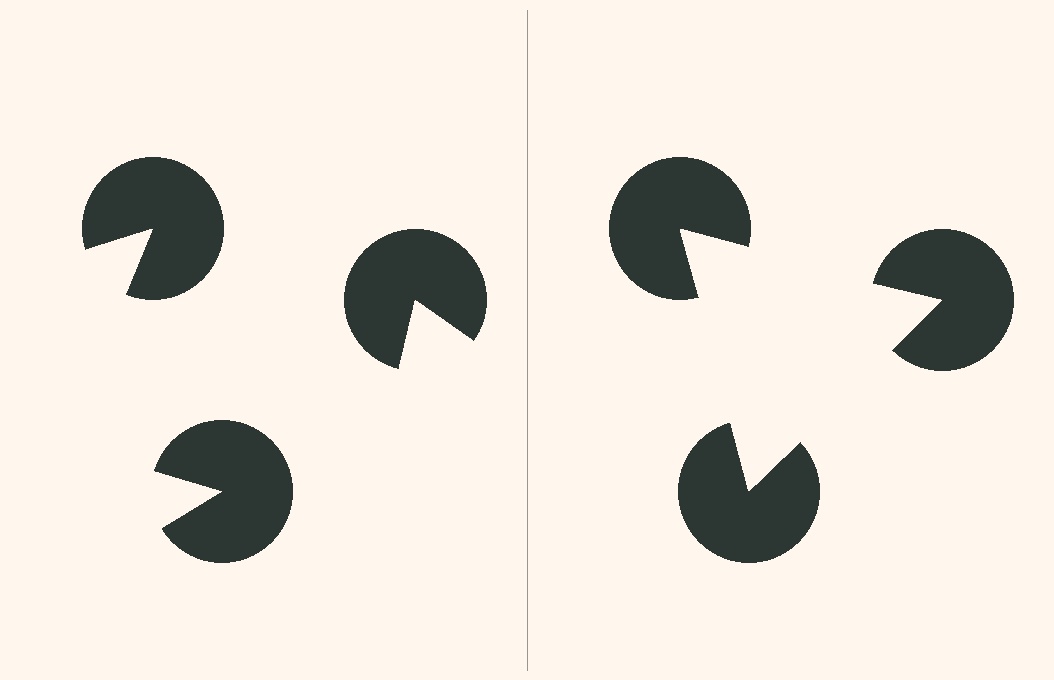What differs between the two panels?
The pac-man discs are positioned identically on both sides; only the wedge orientations differ. On the right they align to a triangle; on the left they are misaligned.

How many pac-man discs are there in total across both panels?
6 — 3 on each side.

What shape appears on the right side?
An illusory triangle.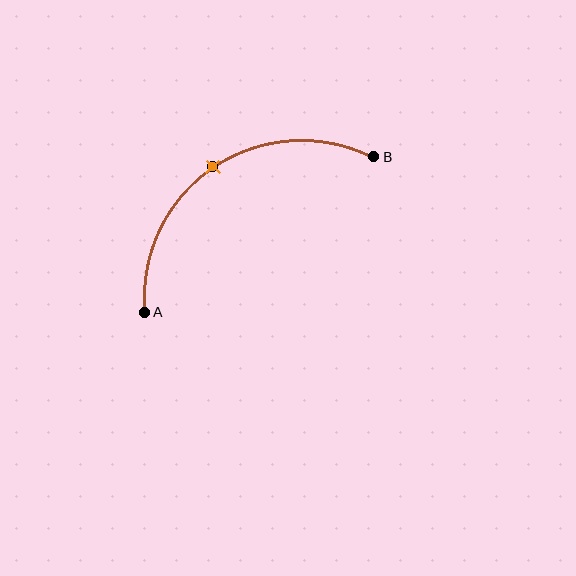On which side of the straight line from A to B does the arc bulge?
The arc bulges above and to the left of the straight line connecting A and B.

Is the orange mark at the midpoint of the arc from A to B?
Yes. The orange mark lies on the arc at equal arc-length from both A and B — it is the arc midpoint.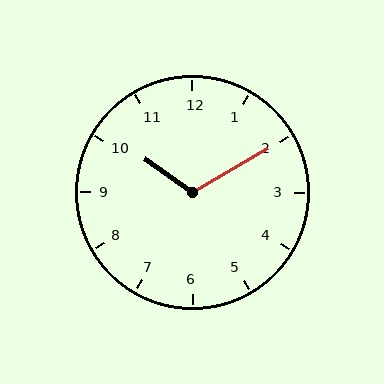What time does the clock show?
10:10.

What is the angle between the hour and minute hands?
Approximately 115 degrees.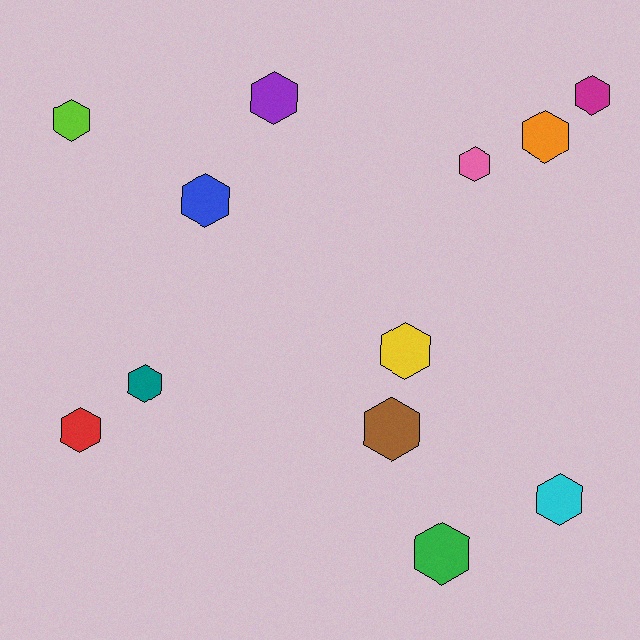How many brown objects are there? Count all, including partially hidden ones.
There is 1 brown object.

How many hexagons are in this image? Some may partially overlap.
There are 12 hexagons.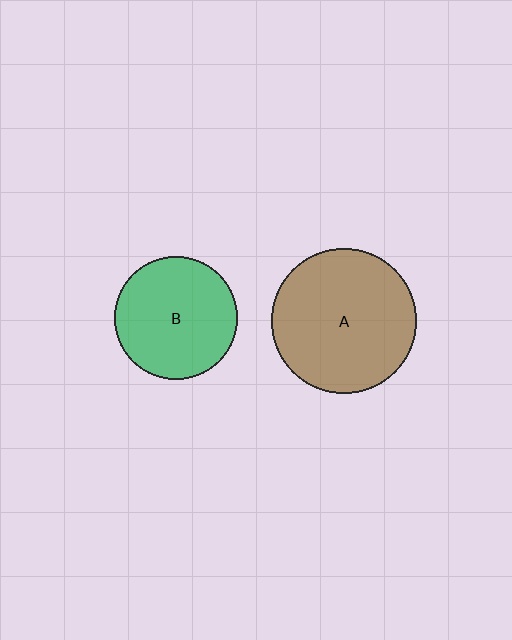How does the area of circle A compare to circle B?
Approximately 1.4 times.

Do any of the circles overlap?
No, none of the circles overlap.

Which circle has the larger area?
Circle A (brown).